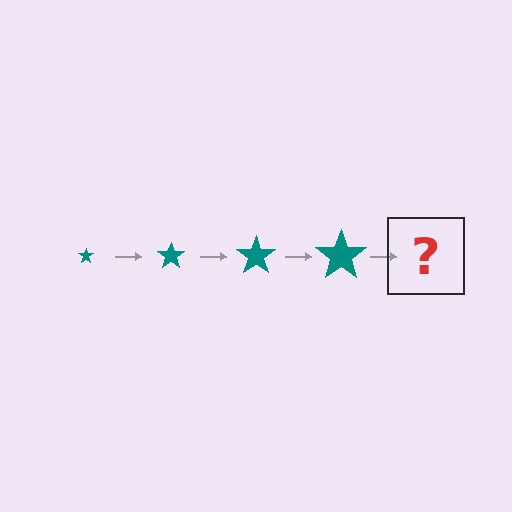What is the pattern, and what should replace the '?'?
The pattern is that the star gets progressively larger each step. The '?' should be a teal star, larger than the previous one.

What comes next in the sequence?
The next element should be a teal star, larger than the previous one.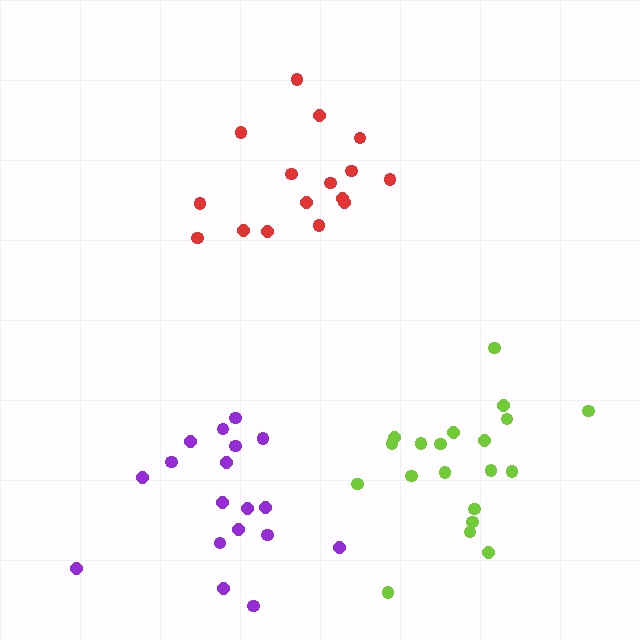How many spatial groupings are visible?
There are 3 spatial groupings.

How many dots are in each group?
Group 1: 16 dots, Group 2: 20 dots, Group 3: 18 dots (54 total).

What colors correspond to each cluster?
The clusters are colored: red, lime, purple.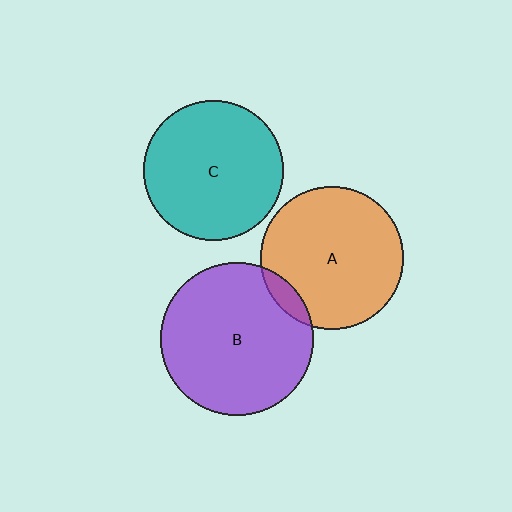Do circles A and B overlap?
Yes.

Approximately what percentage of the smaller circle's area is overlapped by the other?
Approximately 10%.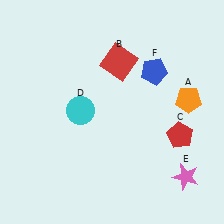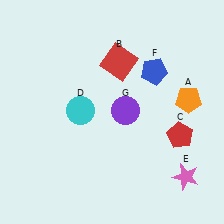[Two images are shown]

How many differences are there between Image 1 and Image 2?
There is 1 difference between the two images.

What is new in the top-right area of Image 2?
A purple circle (G) was added in the top-right area of Image 2.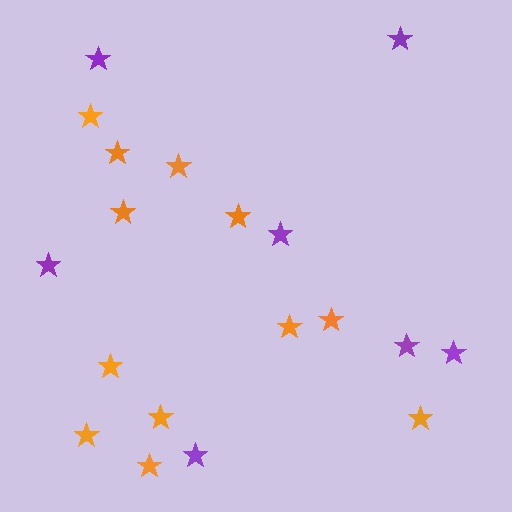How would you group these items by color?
There are 2 groups: one group of orange stars (12) and one group of purple stars (7).